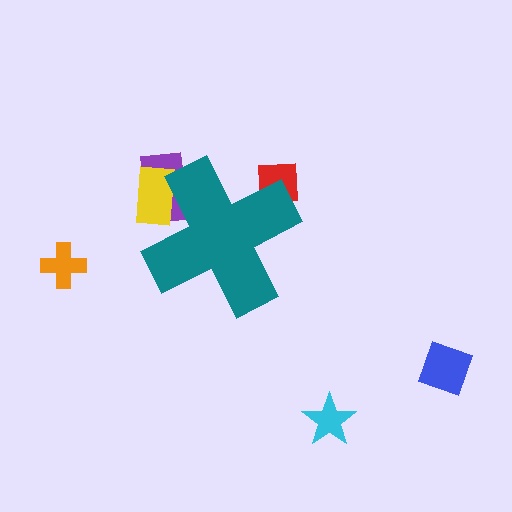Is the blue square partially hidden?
No, the blue square is fully visible.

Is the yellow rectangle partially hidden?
Yes, the yellow rectangle is partially hidden behind the teal cross.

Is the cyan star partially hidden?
No, the cyan star is fully visible.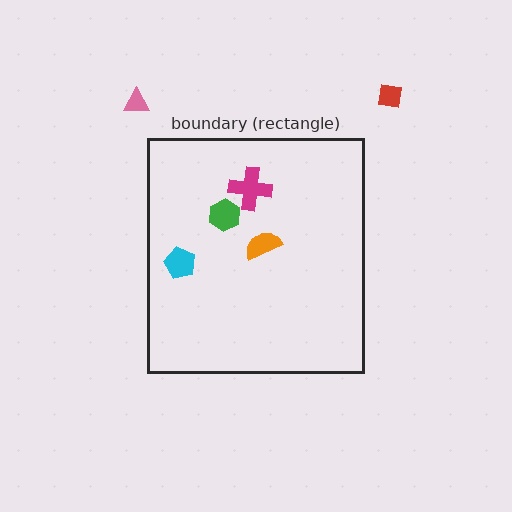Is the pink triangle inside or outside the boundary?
Outside.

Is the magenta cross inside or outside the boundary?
Inside.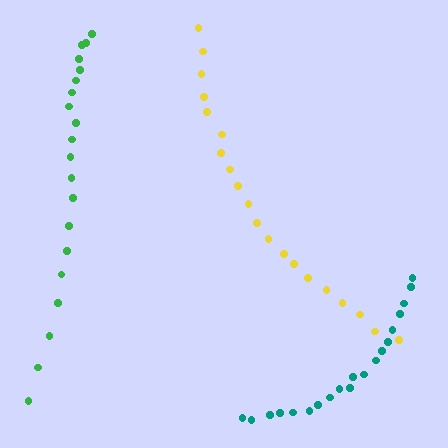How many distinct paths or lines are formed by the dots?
There are 3 distinct paths.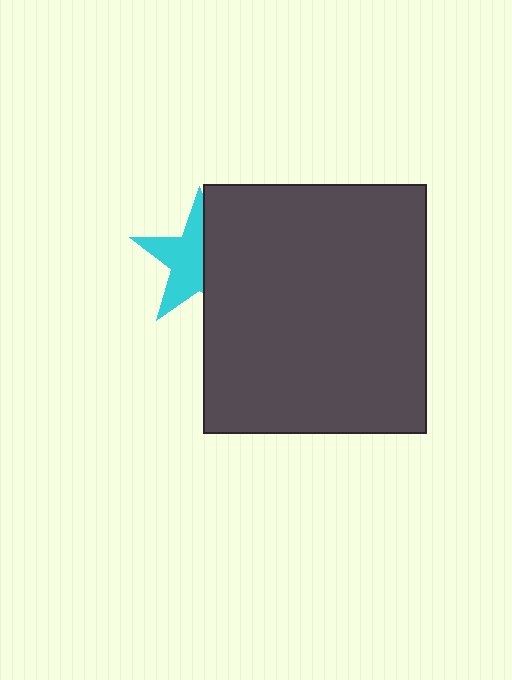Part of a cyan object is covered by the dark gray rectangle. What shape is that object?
It is a star.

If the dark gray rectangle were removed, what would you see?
You would see the complete cyan star.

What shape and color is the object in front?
The object in front is a dark gray rectangle.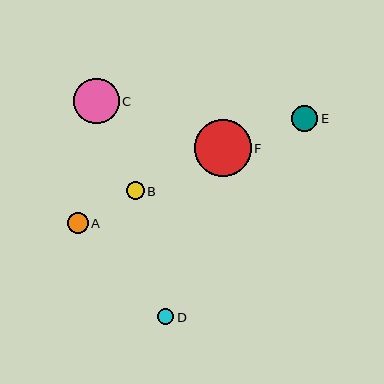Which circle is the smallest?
Circle D is the smallest with a size of approximately 16 pixels.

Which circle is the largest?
Circle F is the largest with a size of approximately 57 pixels.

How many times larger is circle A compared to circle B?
Circle A is approximately 1.1 times the size of circle B.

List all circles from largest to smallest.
From largest to smallest: F, C, E, A, B, D.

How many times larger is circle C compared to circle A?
Circle C is approximately 2.2 times the size of circle A.